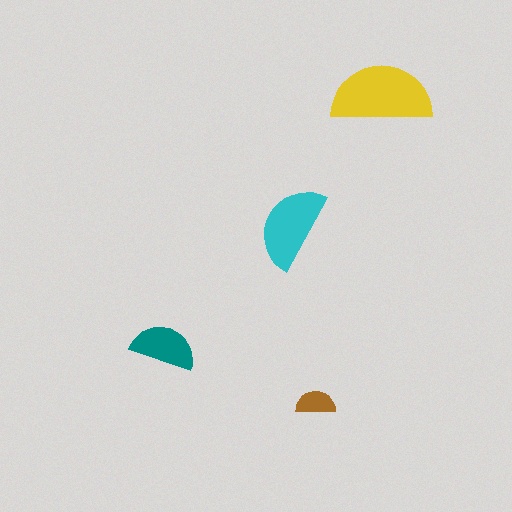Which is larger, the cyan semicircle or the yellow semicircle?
The yellow one.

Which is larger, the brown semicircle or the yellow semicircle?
The yellow one.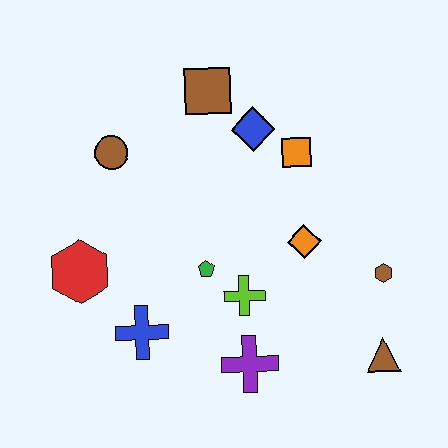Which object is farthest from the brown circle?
The brown triangle is farthest from the brown circle.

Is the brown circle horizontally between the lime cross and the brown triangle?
No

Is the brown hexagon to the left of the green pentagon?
No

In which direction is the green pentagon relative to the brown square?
The green pentagon is below the brown square.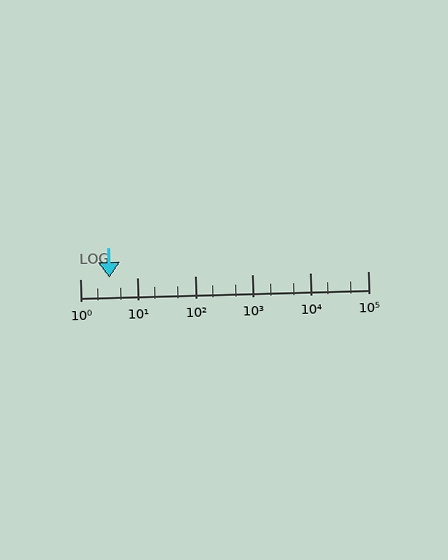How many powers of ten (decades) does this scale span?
The scale spans 5 decades, from 1 to 100000.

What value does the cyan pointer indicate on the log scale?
The pointer indicates approximately 3.2.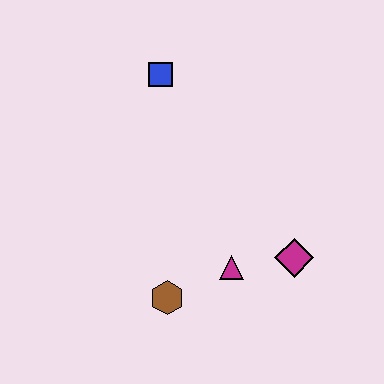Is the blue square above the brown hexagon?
Yes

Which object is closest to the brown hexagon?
The magenta triangle is closest to the brown hexagon.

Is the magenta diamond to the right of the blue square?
Yes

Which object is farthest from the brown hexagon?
The blue square is farthest from the brown hexagon.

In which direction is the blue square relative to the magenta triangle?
The blue square is above the magenta triangle.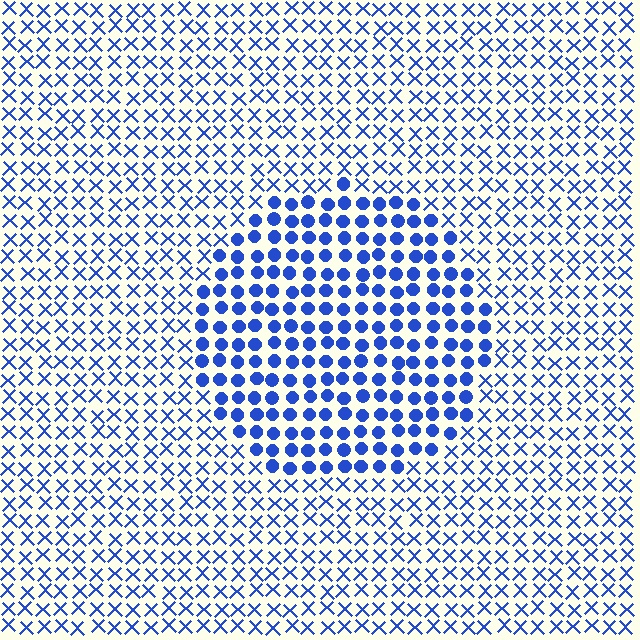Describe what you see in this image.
The image is filled with small blue elements arranged in a uniform grid. A circle-shaped region contains circles, while the surrounding area contains X marks. The boundary is defined purely by the change in element shape.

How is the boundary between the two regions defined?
The boundary is defined by a change in element shape: circles inside vs. X marks outside. All elements share the same color and spacing.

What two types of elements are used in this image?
The image uses circles inside the circle region and X marks outside it.